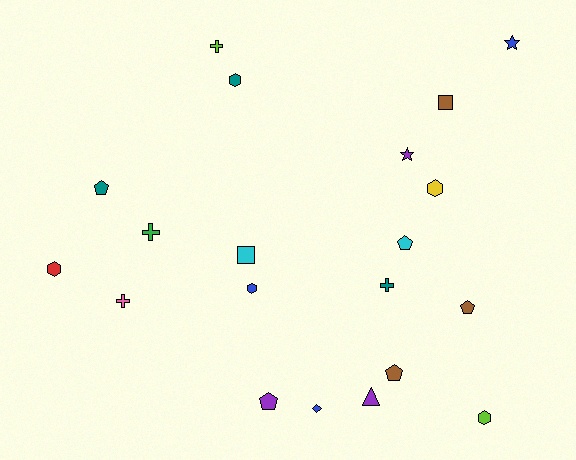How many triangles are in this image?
There is 1 triangle.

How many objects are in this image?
There are 20 objects.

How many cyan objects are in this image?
There are 2 cyan objects.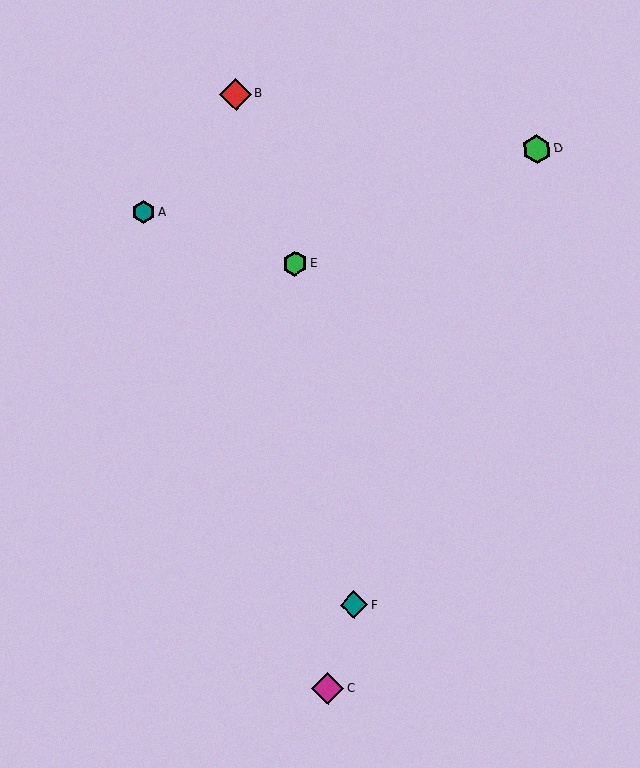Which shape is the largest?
The magenta diamond (labeled C) is the largest.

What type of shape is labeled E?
Shape E is a green hexagon.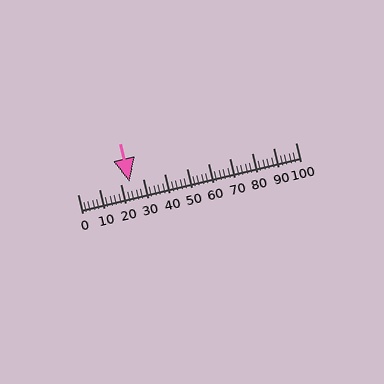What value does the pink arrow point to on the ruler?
The pink arrow points to approximately 24.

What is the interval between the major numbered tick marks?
The major tick marks are spaced 10 units apart.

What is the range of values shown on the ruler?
The ruler shows values from 0 to 100.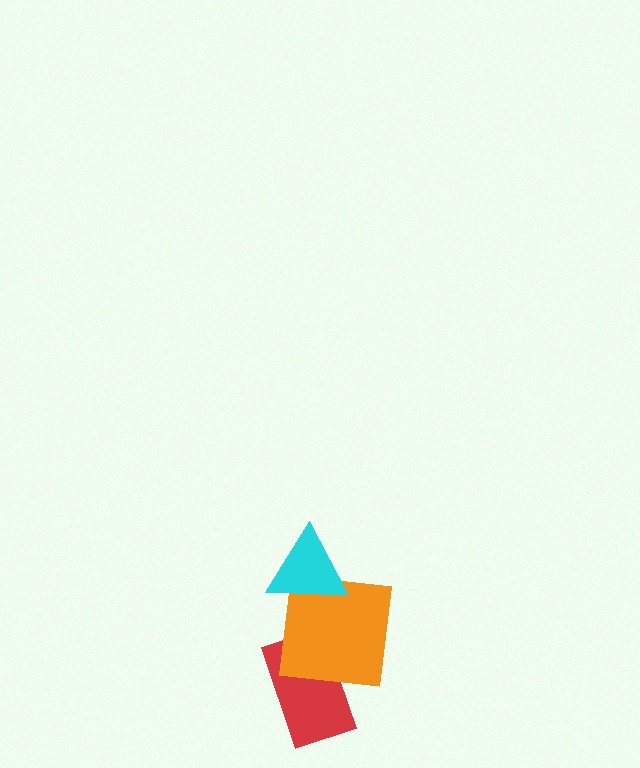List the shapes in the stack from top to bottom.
From top to bottom: the cyan triangle, the orange square, the red rectangle.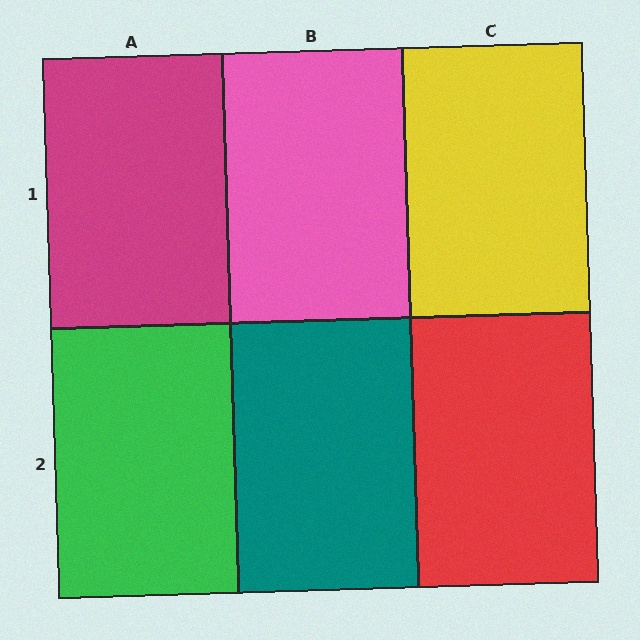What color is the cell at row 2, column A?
Green.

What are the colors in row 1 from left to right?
Magenta, pink, yellow.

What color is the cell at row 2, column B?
Teal.